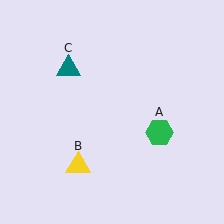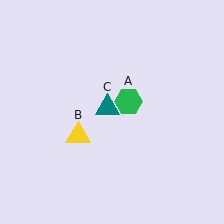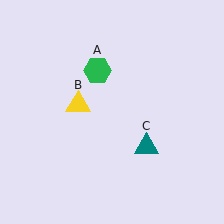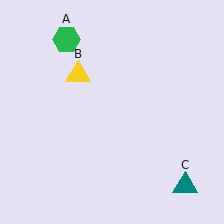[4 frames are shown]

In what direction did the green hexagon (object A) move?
The green hexagon (object A) moved up and to the left.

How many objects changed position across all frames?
3 objects changed position: green hexagon (object A), yellow triangle (object B), teal triangle (object C).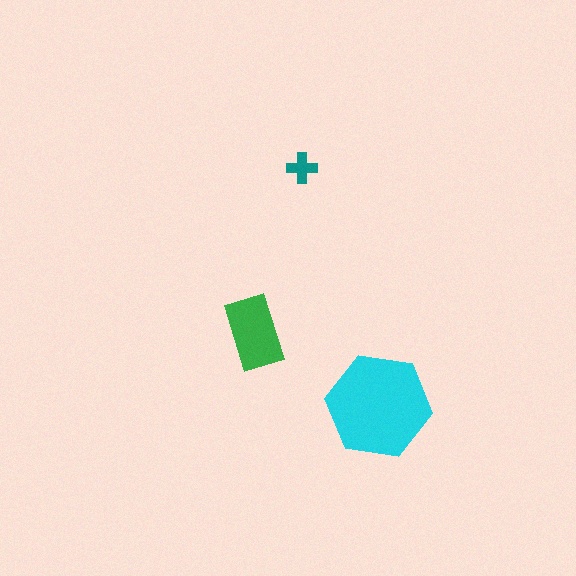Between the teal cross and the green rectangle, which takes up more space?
The green rectangle.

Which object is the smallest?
The teal cross.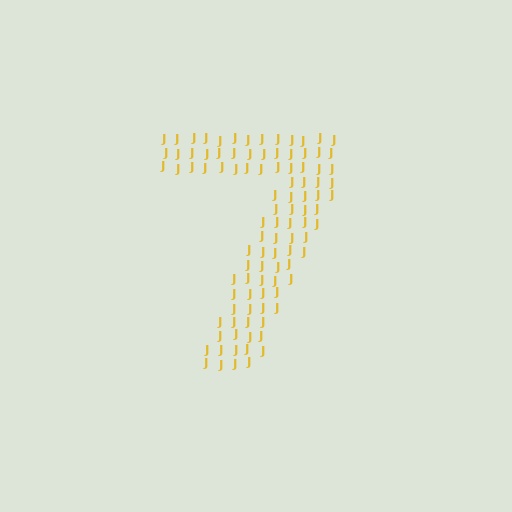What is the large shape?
The large shape is the digit 7.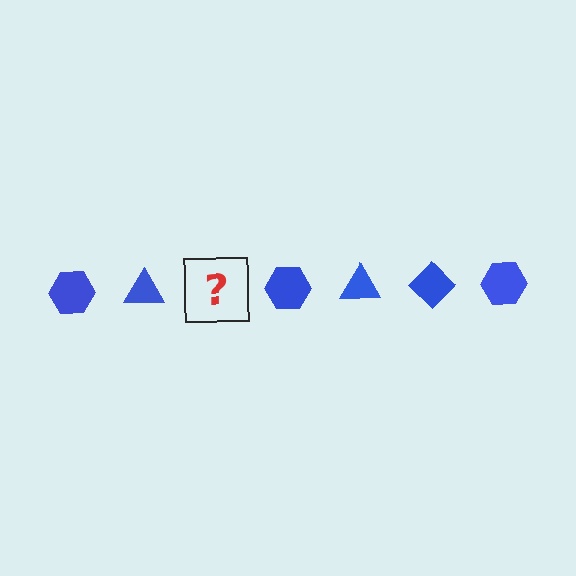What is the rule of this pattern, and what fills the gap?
The rule is that the pattern cycles through hexagon, triangle, diamond shapes in blue. The gap should be filled with a blue diamond.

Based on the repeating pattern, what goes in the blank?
The blank should be a blue diamond.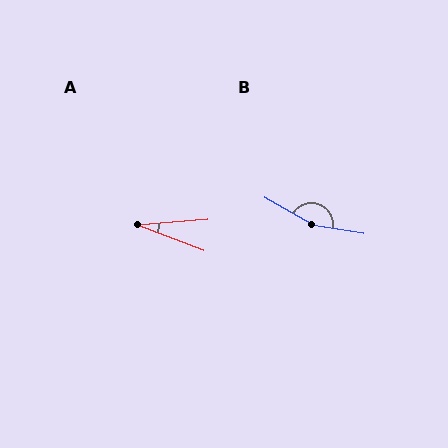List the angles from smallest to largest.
A (26°), B (160°).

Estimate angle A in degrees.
Approximately 26 degrees.